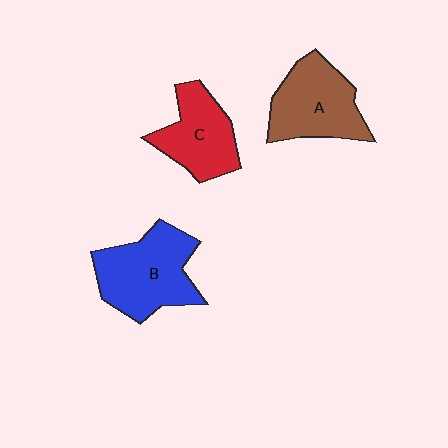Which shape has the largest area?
Shape B (blue).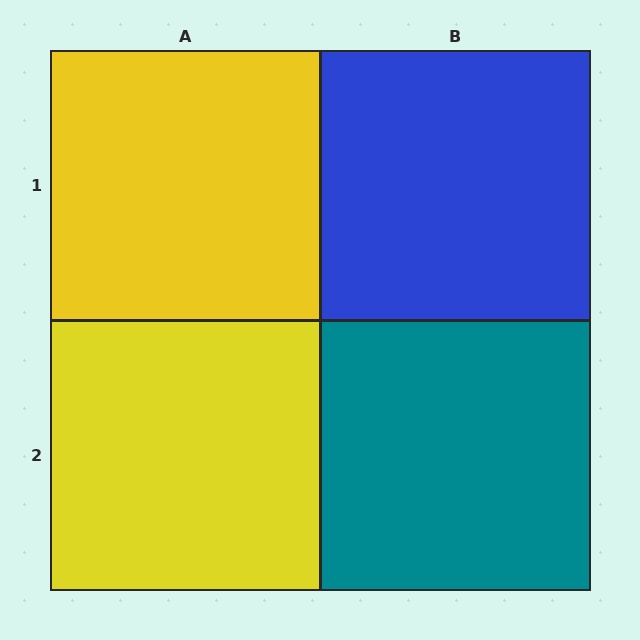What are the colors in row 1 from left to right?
Yellow, blue.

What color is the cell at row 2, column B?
Teal.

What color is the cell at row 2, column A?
Yellow.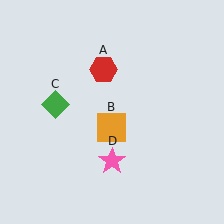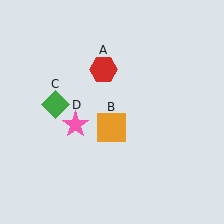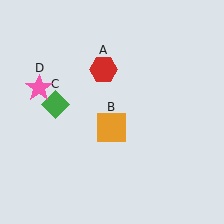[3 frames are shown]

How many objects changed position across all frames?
1 object changed position: pink star (object D).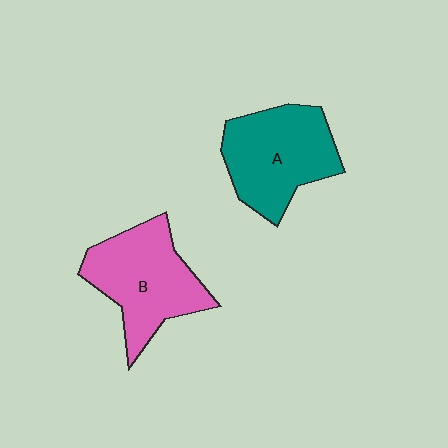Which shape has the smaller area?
Shape A (teal).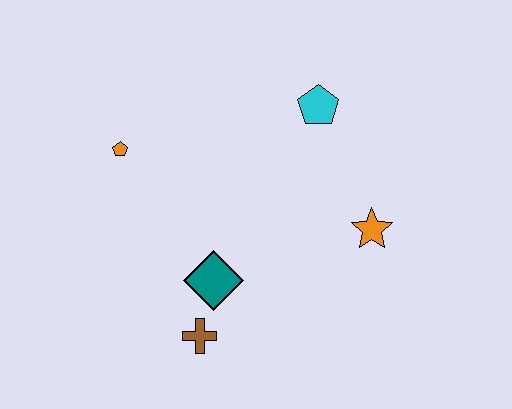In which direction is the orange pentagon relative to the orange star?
The orange pentagon is to the left of the orange star.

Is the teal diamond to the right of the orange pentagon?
Yes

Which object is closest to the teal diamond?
The brown cross is closest to the teal diamond.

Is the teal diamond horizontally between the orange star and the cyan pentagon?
No